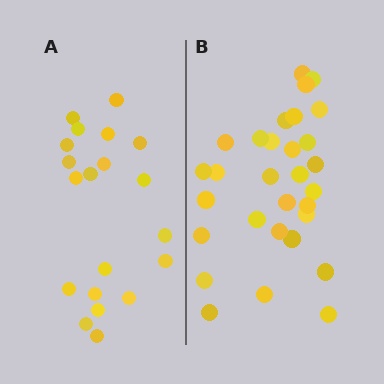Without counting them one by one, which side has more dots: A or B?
Region B (the right region) has more dots.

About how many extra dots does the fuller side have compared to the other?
Region B has roughly 10 or so more dots than region A.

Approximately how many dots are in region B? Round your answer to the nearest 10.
About 30 dots.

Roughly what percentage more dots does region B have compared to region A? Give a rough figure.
About 50% more.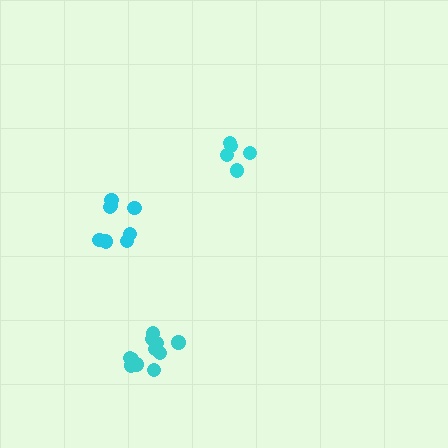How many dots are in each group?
Group 1: 8 dots, Group 2: 11 dots, Group 3: 5 dots (24 total).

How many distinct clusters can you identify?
There are 3 distinct clusters.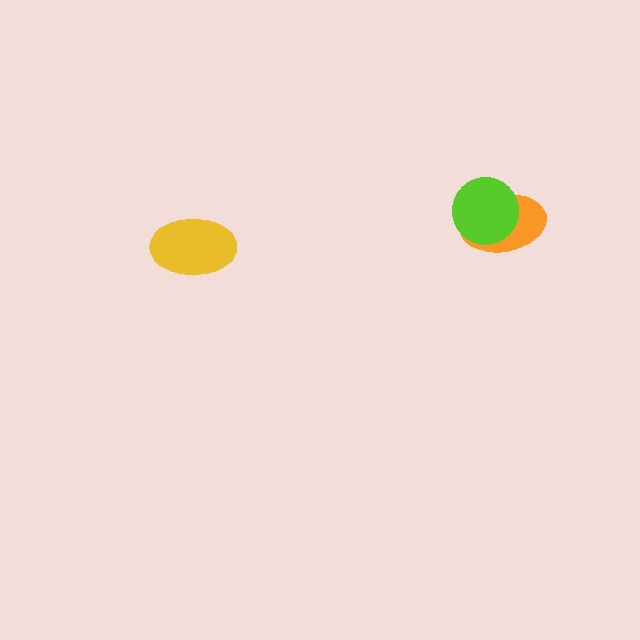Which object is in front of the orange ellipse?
The lime circle is in front of the orange ellipse.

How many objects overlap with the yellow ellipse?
0 objects overlap with the yellow ellipse.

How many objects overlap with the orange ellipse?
1 object overlaps with the orange ellipse.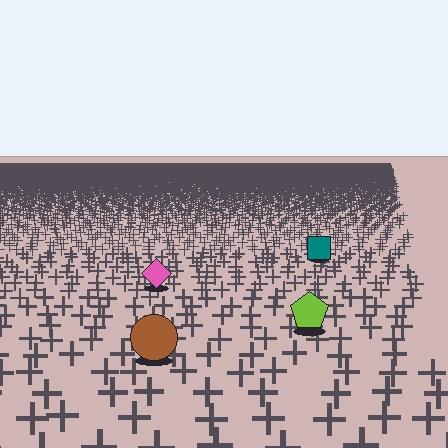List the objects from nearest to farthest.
From nearest to farthest: the brown circle, the lime pentagon, the pink diamond, the teal square.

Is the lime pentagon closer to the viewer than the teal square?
Yes. The lime pentagon is closer — you can tell from the texture gradient: the ground texture is coarser near it.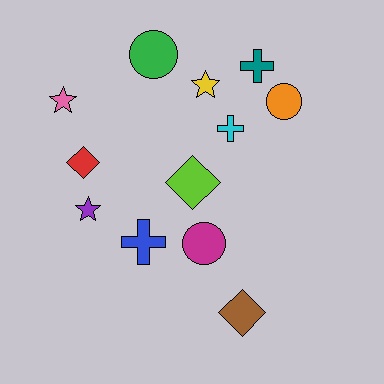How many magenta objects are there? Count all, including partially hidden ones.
There is 1 magenta object.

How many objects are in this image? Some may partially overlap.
There are 12 objects.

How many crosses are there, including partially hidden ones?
There are 3 crosses.